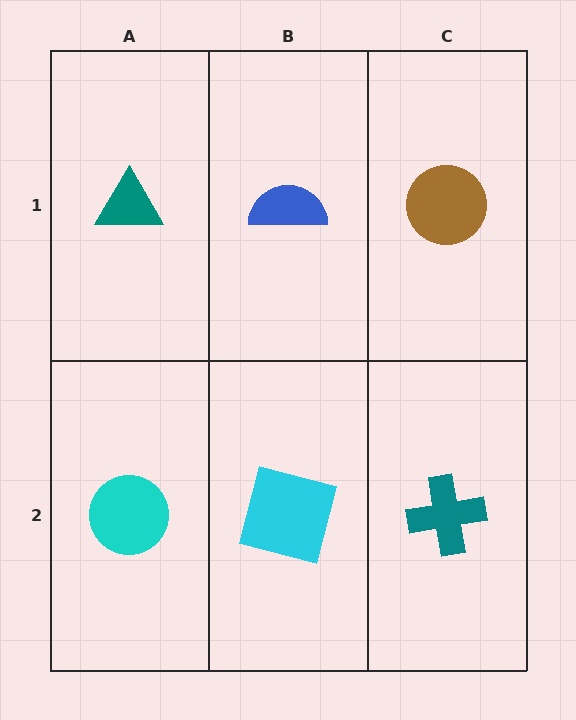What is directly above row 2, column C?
A brown circle.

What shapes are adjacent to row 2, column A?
A teal triangle (row 1, column A), a cyan square (row 2, column B).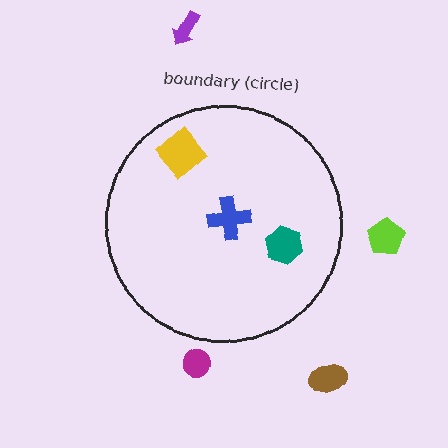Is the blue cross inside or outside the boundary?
Inside.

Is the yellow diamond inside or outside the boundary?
Inside.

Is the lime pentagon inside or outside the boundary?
Outside.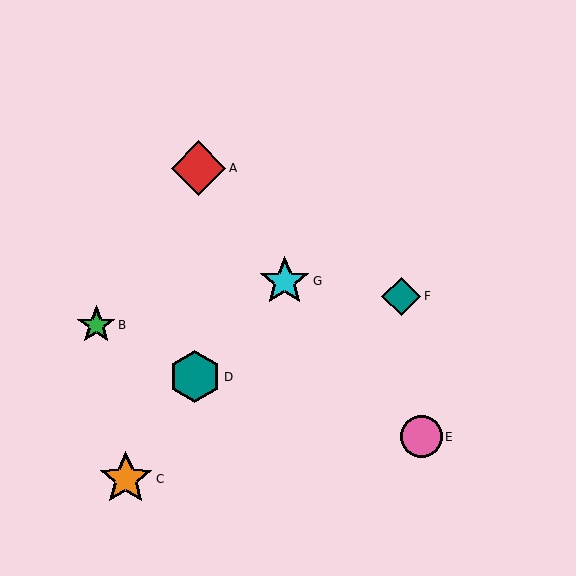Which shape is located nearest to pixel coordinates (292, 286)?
The cyan star (labeled G) at (285, 281) is nearest to that location.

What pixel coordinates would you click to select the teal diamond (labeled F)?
Click at (401, 297) to select the teal diamond F.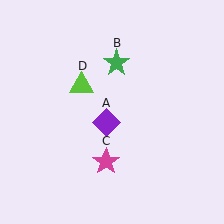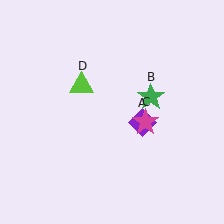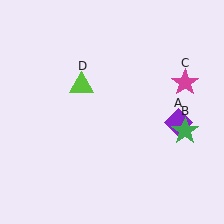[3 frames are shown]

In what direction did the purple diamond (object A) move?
The purple diamond (object A) moved right.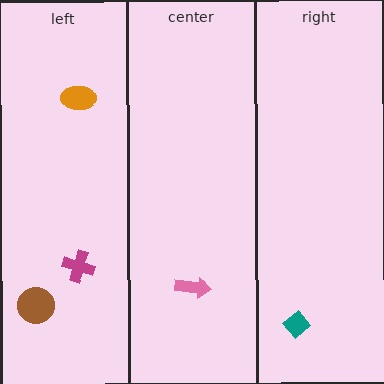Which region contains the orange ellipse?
The left region.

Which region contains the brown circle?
The left region.